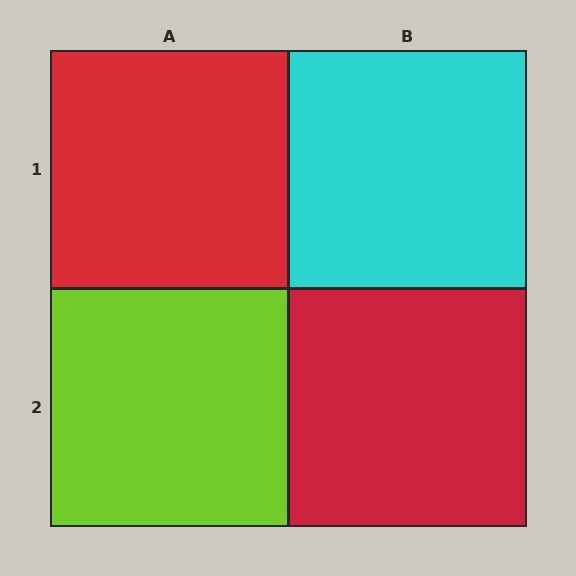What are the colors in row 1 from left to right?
Red, cyan.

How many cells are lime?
1 cell is lime.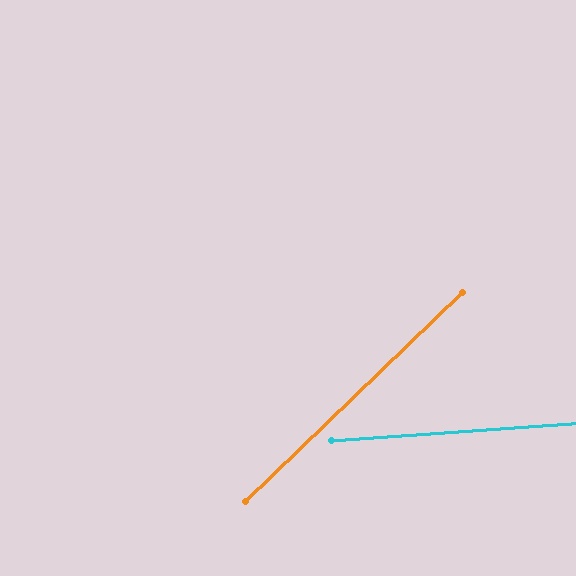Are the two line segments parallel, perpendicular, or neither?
Neither parallel nor perpendicular — they differ by about 40°.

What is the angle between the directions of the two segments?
Approximately 40 degrees.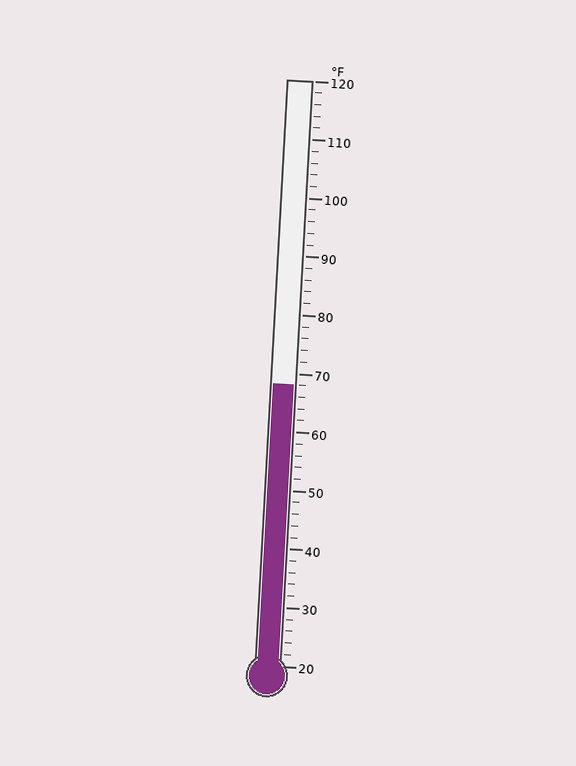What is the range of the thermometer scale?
The thermometer scale ranges from 20°F to 120°F.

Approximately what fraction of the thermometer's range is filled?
The thermometer is filled to approximately 50% of its range.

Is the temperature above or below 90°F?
The temperature is below 90°F.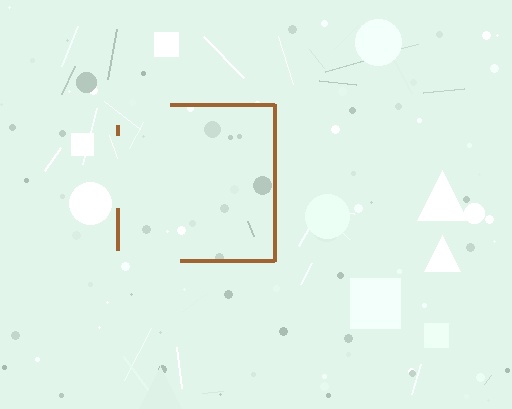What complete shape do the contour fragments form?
The contour fragments form a square.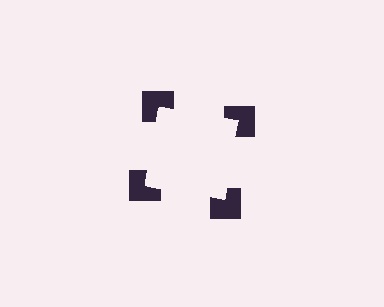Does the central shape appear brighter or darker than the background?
It typically appears slightly brighter than the background, even though no actual brightness change is drawn.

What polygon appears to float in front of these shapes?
An illusory square — its edges are inferred from the aligned wedge cuts in the notched squares, not physically drawn.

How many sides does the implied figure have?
4 sides.